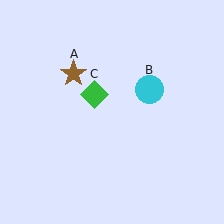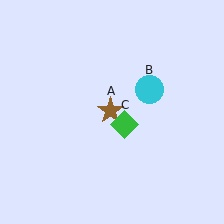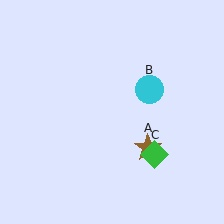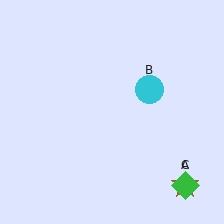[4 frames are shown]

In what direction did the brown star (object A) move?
The brown star (object A) moved down and to the right.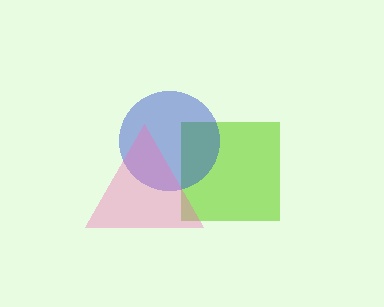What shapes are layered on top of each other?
The layered shapes are: a lime square, a blue circle, a pink triangle.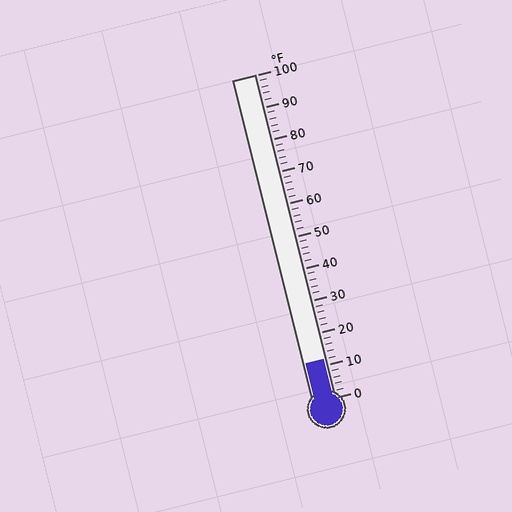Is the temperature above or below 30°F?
The temperature is below 30°F.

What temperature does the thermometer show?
The thermometer shows approximately 12°F.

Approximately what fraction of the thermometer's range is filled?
The thermometer is filled to approximately 10% of its range.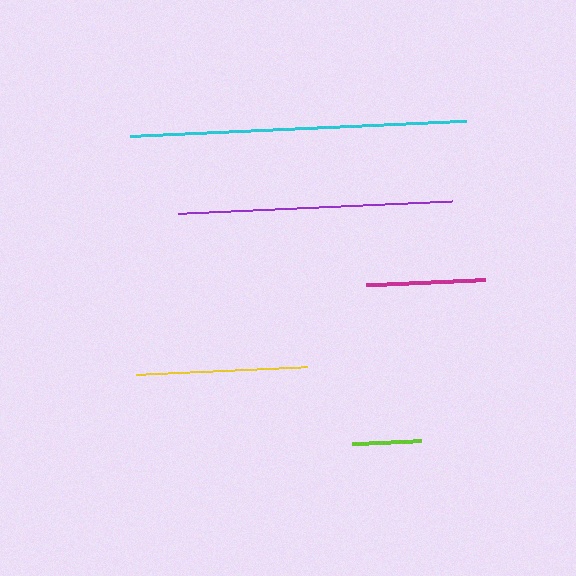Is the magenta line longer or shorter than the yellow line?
The yellow line is longer than the magenta line.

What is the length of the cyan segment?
The cyan segment is approximately 335 pixels long.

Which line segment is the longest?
The cyan line is the longest at approximately 335 pixels.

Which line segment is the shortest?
The lime line is the shortest at approximately 69 pixels.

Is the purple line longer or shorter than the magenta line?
The purple line is longer than the magenta line.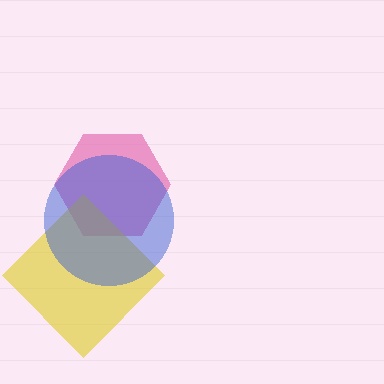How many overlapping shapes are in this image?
There are 3 overlapping shapes in the image.